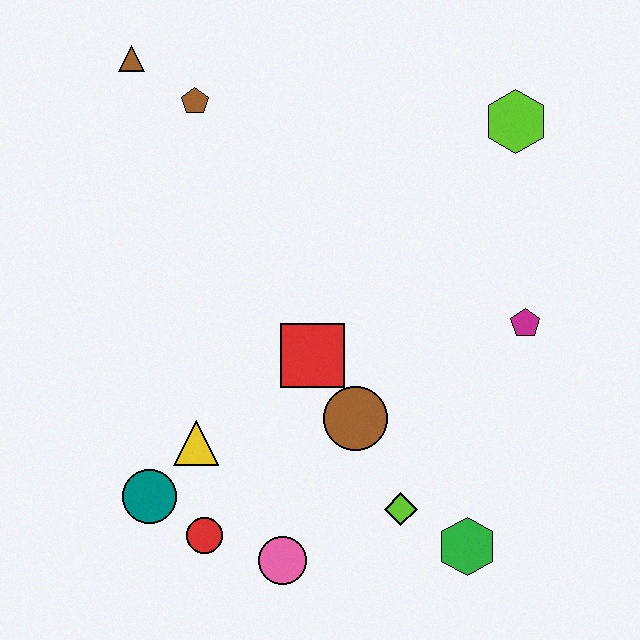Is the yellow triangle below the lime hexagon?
Yes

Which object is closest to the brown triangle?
The brown pentagon is closest to the brown triangle.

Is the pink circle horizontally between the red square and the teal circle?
Yes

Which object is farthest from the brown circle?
The brown triangle is farthest from the brown circle.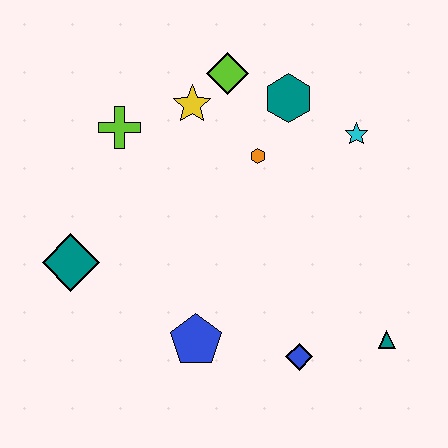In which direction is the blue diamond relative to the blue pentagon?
The blue diamond is to the right of the blue pentagon.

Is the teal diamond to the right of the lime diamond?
No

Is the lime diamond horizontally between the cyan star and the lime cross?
Yes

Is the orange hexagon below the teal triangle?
No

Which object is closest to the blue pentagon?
The blue diamond is closest to the blue pentagon.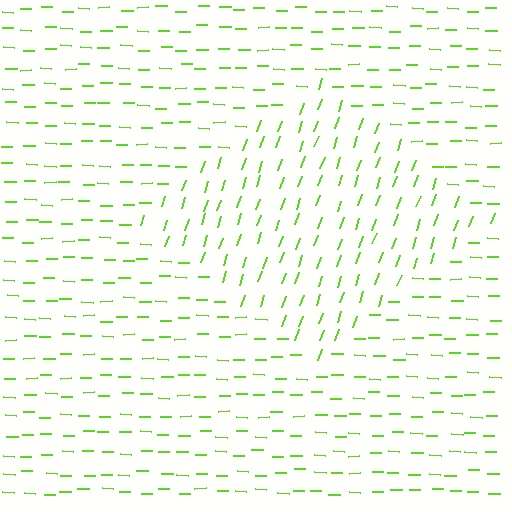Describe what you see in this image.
The image is filled with small lime line segments. A diamond region in the image has lines oriented differently from the surrounding lines, creating a visible texture boundary.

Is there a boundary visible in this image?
Yes, there is a texture boundary formed by a change in line orientation.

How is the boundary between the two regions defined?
The boundary is defined purely by a change in line orientation (approximately 72 degrees difference). All lines are the same color and thickness.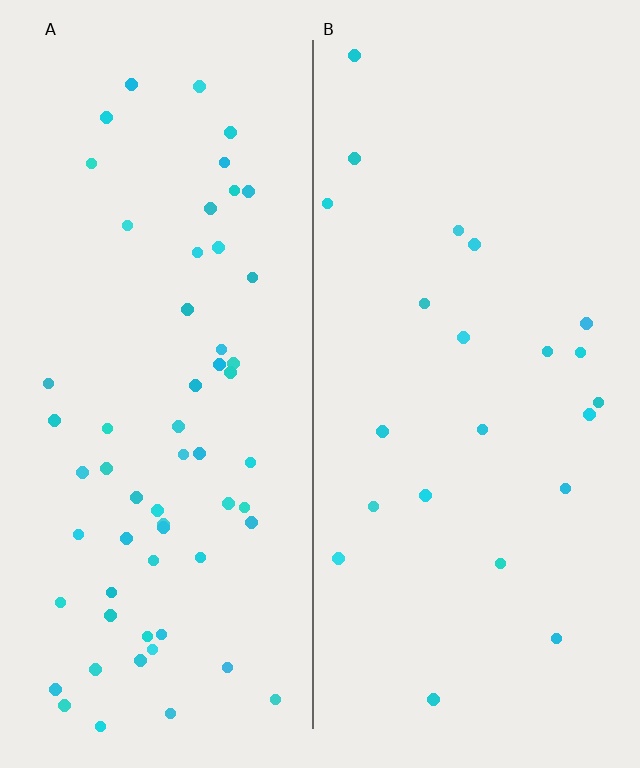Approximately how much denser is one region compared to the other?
Approximately 2.7× — region A over region B.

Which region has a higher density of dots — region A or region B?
A (the left).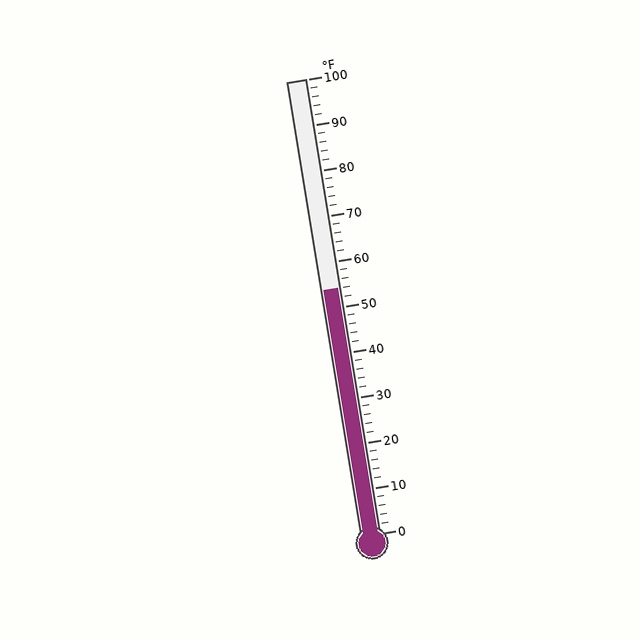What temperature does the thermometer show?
The thermometer shows approximately 54°F.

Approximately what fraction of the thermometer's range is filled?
The thermometer is filled to approximately 55% of its range.